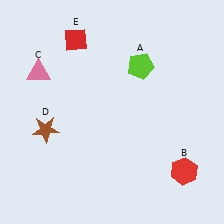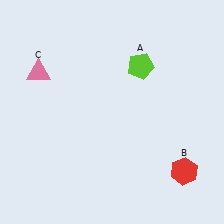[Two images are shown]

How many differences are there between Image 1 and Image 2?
There are 2 differences between the two images.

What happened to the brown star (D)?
The brown star (D) was removed in Image 2. It was in the bottom-left area of Image 1.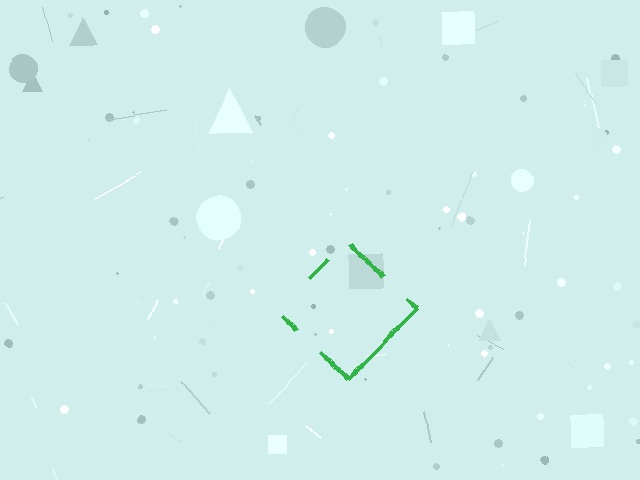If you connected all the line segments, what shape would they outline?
They would outline a diamond.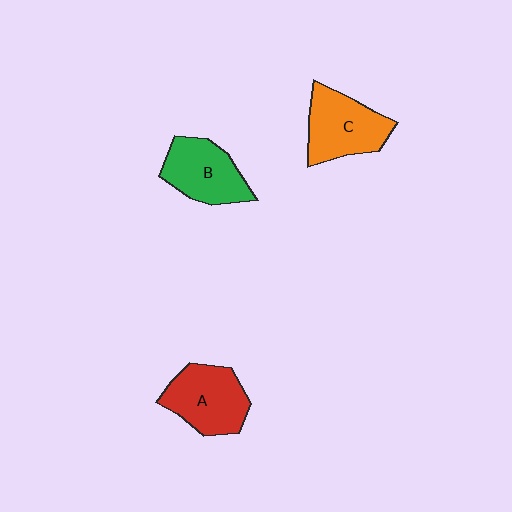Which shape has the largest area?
Shape C (orange).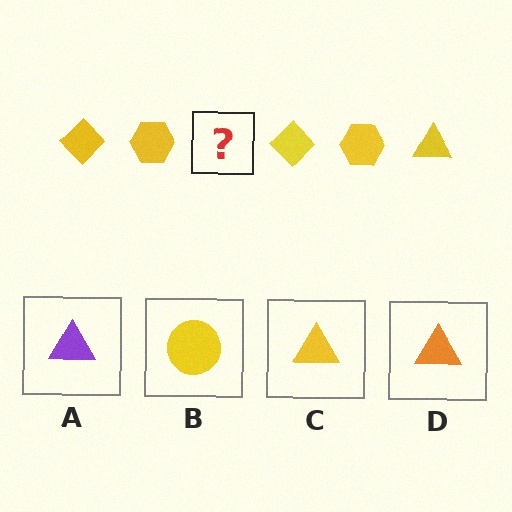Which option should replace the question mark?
Option C.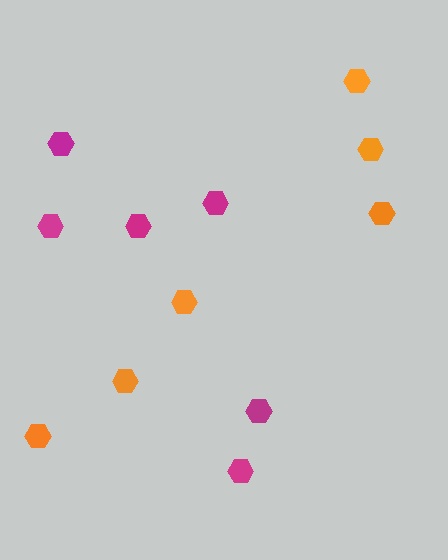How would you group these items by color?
There are 2 groups: one group of magenta hexagons (6) and one group of orange hexagons (6).